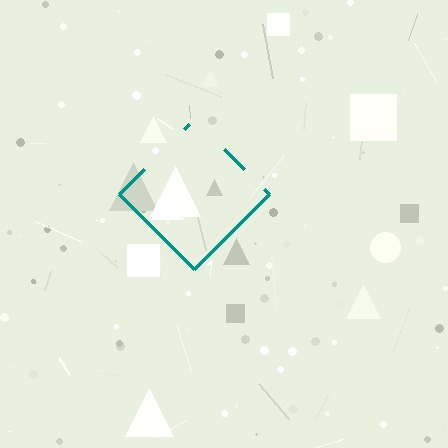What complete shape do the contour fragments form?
The contour fragments form a diamond.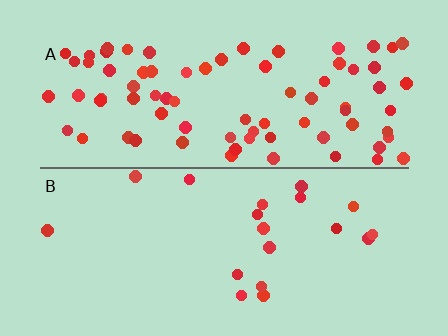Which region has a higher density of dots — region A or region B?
A (the top).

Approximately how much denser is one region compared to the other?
Approximately 3.9× — region A over region B.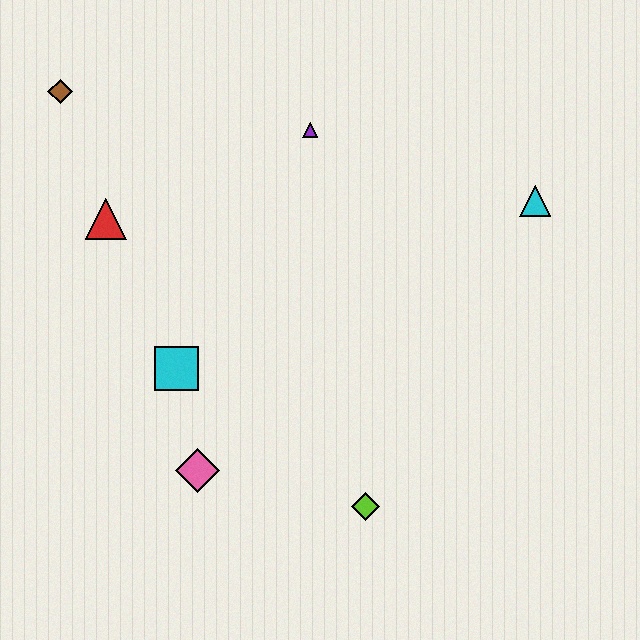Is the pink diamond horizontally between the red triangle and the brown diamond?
No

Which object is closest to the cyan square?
The pink diamond is closest to the cyan square.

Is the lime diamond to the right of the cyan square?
Yes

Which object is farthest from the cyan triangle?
The brown diamond is farthest from the cyan triangle.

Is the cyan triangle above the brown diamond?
No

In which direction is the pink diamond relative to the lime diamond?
The pink diamond is to the left of the lime diamond.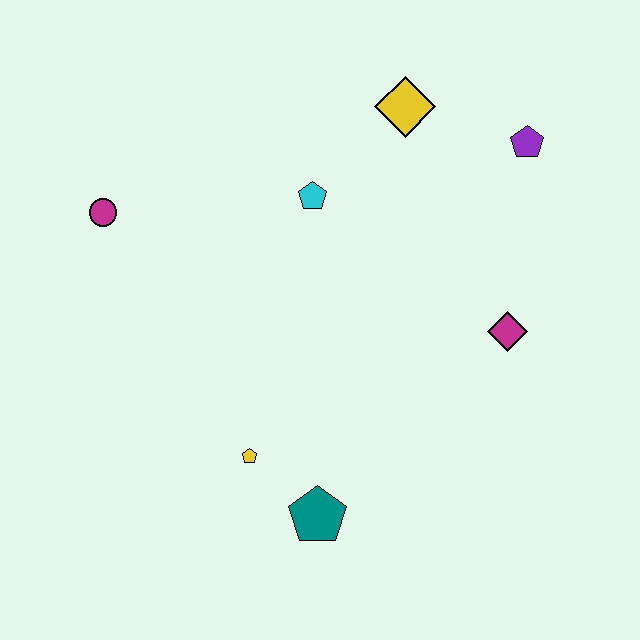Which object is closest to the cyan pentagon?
The yellow diamond is closest to the cyan pentagon.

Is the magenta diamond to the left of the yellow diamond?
No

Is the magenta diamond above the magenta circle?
No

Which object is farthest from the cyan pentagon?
The teal pentagon is farthest from the cyan pentagon.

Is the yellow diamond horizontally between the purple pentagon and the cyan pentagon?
Yes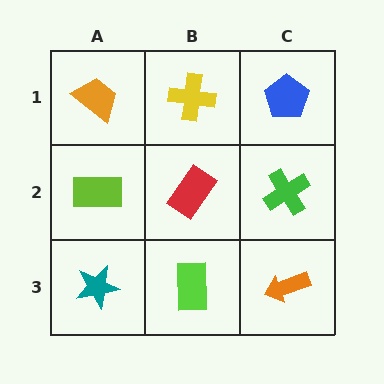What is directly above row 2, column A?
An orange trapezoid.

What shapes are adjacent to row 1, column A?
A lime rectangle (row 2, column A), a yellow cross (row 1, column B).